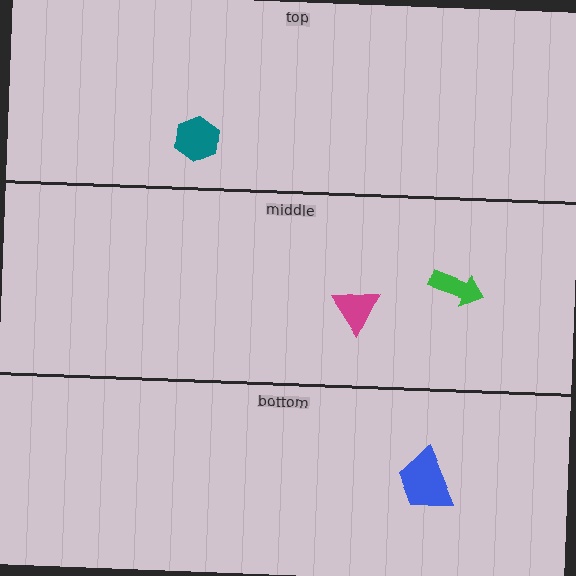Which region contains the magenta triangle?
The middle region.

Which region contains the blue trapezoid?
The bottom region.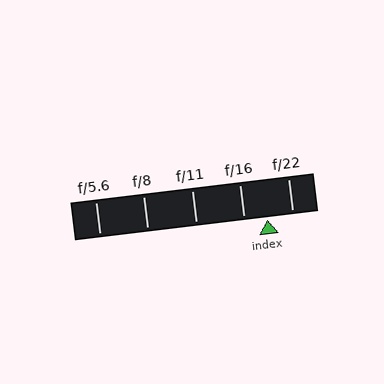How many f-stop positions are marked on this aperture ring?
There are 5 f-stop positions marked.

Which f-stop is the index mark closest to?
The index mark is closest to f/16.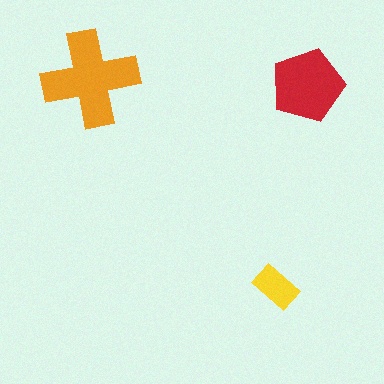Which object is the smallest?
The yellow rectangle.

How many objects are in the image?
There are 3 objects in the image.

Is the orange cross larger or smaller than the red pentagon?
Larger.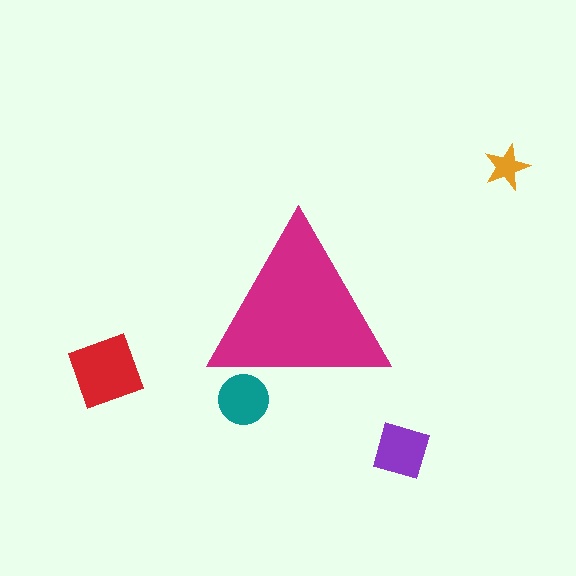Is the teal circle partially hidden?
Yes, the teal circle is partially hidden behind the magenta triangle.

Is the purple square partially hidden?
No, the purple square is fully visible.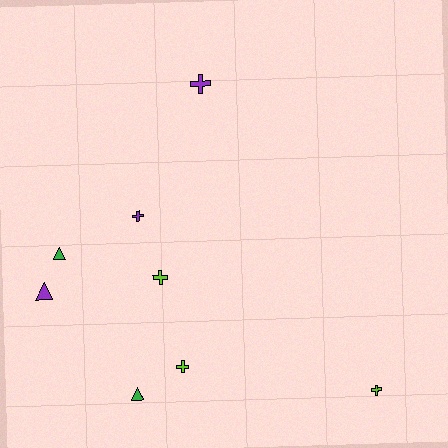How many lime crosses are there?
There are 3 lime crosses.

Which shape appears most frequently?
Cross, with 5 objects.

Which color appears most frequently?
Purple, with 3 objects.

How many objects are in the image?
There are 8 objects.